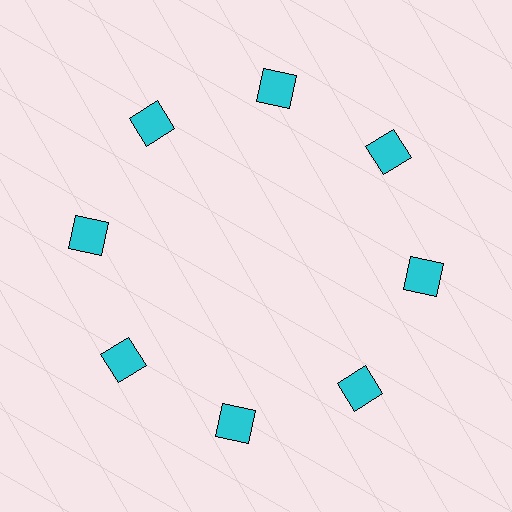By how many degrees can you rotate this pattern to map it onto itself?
The pattern maps onto itself every 45 degrees of rotation.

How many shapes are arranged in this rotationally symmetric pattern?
There are 8 shapes, arranged in 8 groups of 1.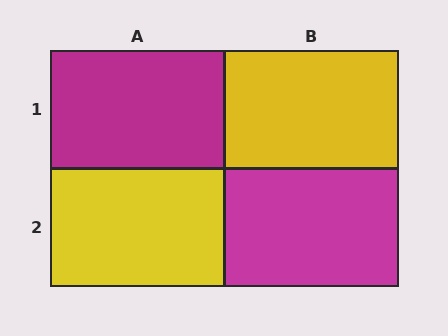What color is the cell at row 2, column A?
Yellow.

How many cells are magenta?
2 cells are magenta.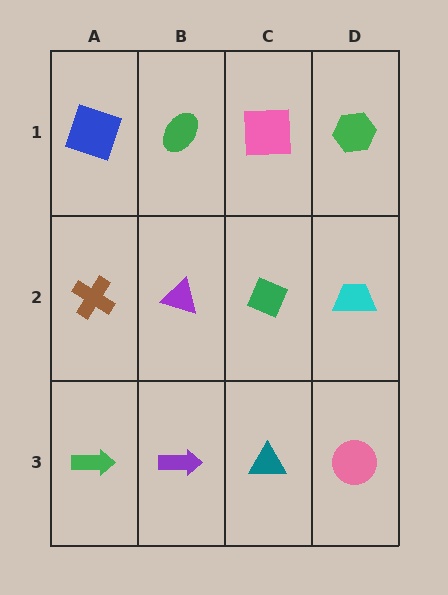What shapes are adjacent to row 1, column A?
A brown cross (row 2, column A), a green ellipse (row 1, column B).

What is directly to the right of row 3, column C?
A pink circle.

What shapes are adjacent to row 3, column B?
A purple triangle (row 2, column B), a green arrow (row 3, column A), a teal triangle (row 3, column C).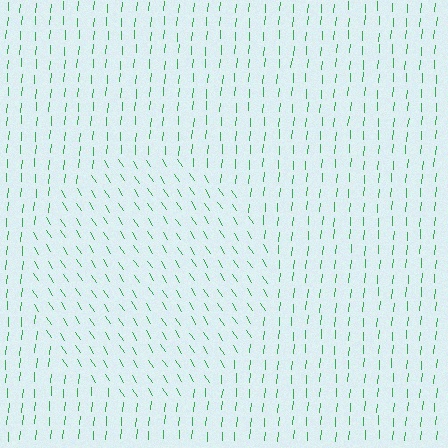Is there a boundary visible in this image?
Yes, there is a texture boundary formed by a change in line orientation.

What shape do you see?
I see a circle.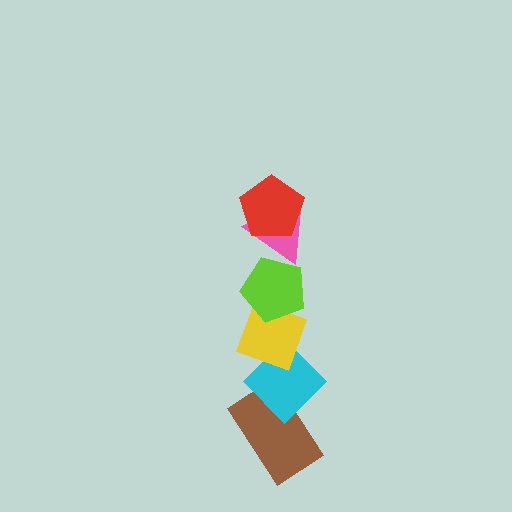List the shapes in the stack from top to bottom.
From top to bottom: the red pentagon, the pink triangle, the lime pentagon, the yellow diamond, the cyan diamond, the brown rectangle.